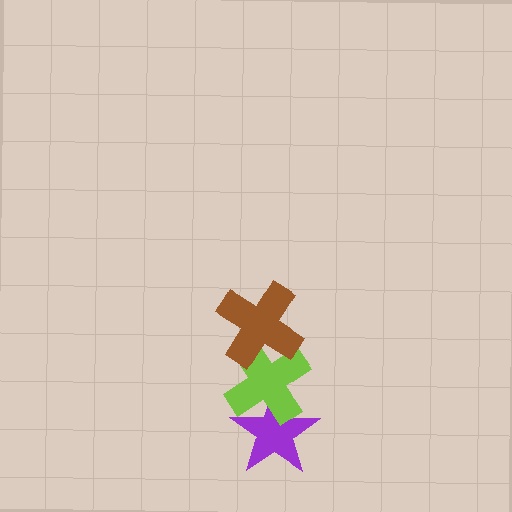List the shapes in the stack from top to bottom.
From top to bottom: the brown cross, the lime cross, the purple star.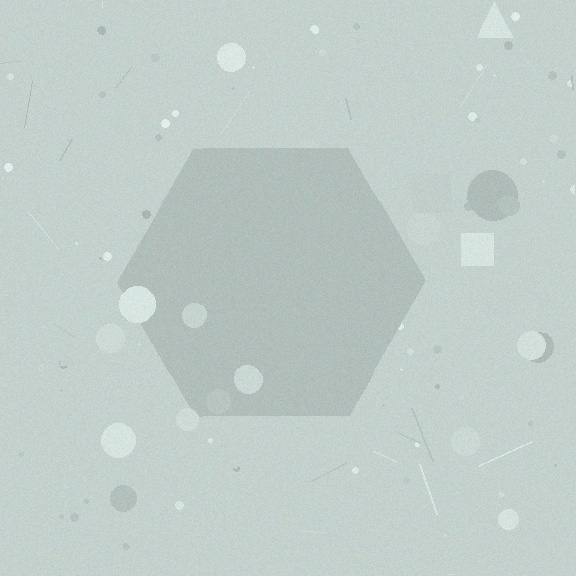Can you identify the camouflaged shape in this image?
The camouflaged shape is a hexagon.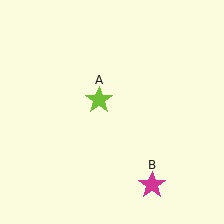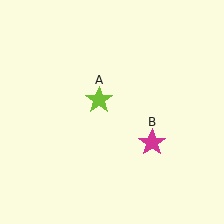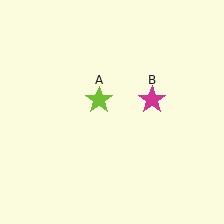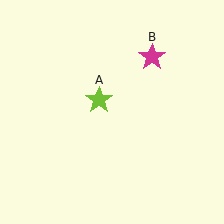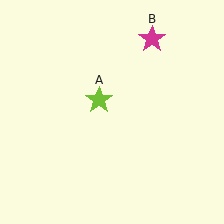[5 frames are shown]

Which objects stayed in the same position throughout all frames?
Lime star (object A) remained stationary.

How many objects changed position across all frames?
1 object changed position: magenta star (object B).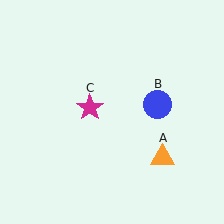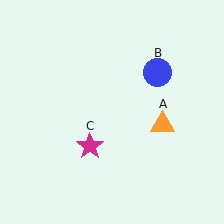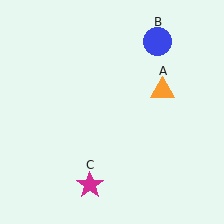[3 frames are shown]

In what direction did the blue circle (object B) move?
The blue circle (object B) moved up.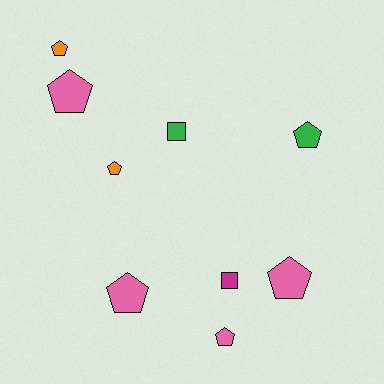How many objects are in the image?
There are 9 objects.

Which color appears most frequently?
Pink, with 4 objects.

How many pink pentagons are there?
There are 4 pink pentagons.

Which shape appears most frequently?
Pentagon, with 7 objects.